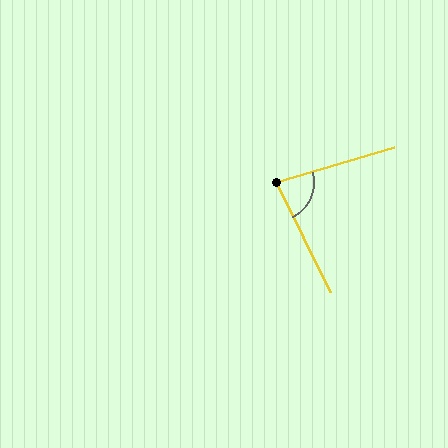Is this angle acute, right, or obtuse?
It is acute.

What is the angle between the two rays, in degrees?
Approximately 80 degrees.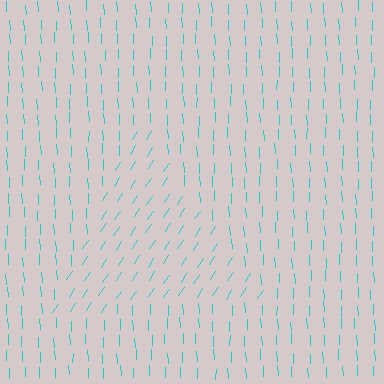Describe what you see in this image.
The image is filled with small cyan line segments. A triangle region in the image has lines oriented differently from the surrounding lines, creating a visible texture boundary.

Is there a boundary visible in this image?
Yes, there is a texture boundary formed by a change in line orientation.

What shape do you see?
I see a triangle.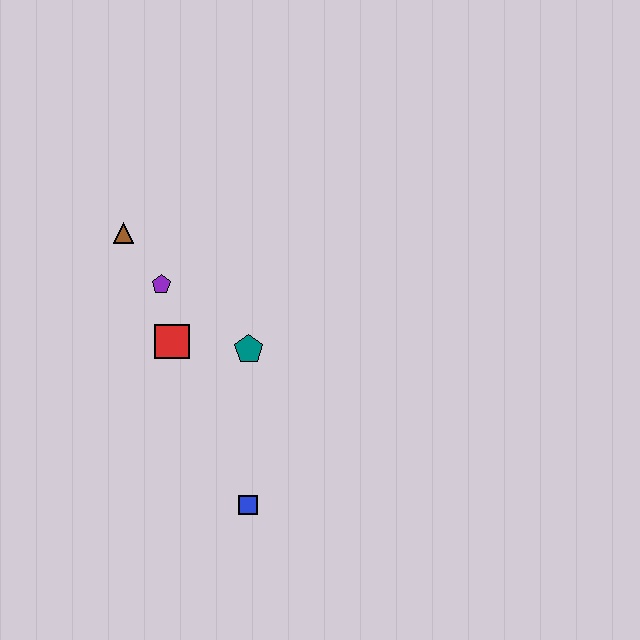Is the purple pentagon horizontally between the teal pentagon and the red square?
No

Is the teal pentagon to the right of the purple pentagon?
Yes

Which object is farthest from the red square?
The blue square is farthest from the red square.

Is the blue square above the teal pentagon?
No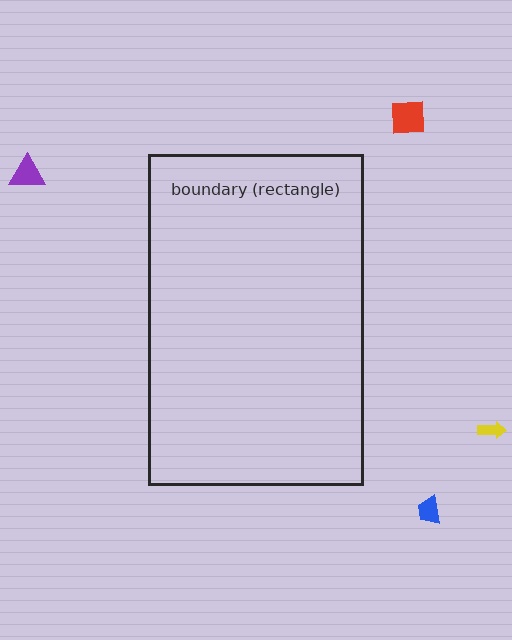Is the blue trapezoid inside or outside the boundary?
Outside.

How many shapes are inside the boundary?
0 inside, 4 outside.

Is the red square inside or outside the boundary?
Outside.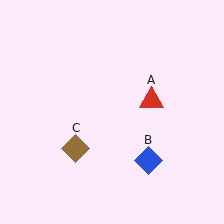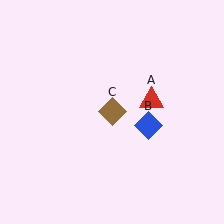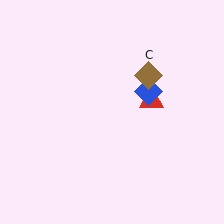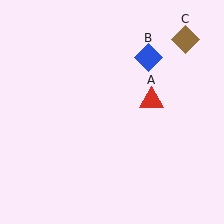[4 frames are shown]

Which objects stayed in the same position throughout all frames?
Red triangle (object A) remained stationary.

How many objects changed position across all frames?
2 objects changed position: blue diamond (object B), brown diamond (object C).